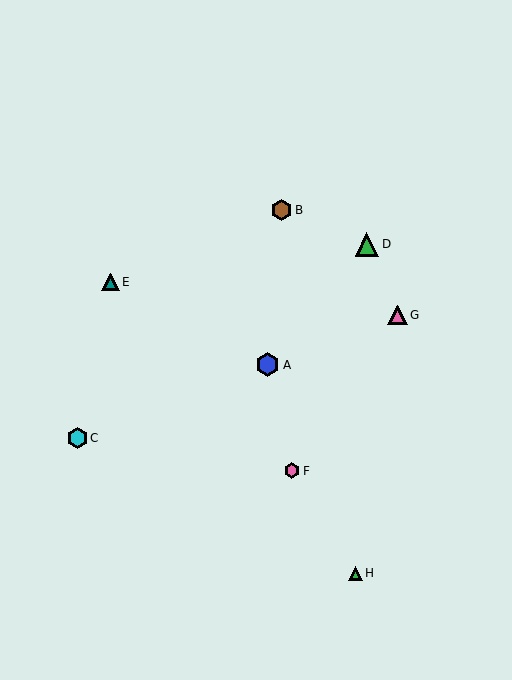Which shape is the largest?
The blue hexagon (labeled A) is the largest.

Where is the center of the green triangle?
The center of the green triangle is at (367, 244).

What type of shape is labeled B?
Shape B is a brown hexagon.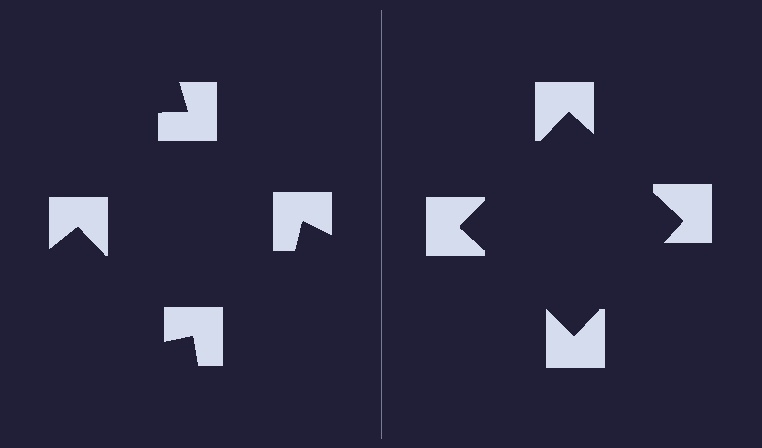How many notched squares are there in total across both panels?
8 — 4 on each side.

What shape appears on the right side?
An illusory square.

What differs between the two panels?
The notched squares are positioned identically on both sides; only the wedge orientations differ. On the right they align to a square; on the left they are misaligned.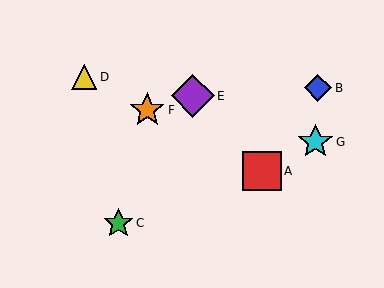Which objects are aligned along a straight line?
Objects A, D, F are aligned along a straight line.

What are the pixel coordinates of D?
Object D is at (84, 77).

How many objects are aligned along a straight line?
3 objects (A, D, F) are aligned along a straight line.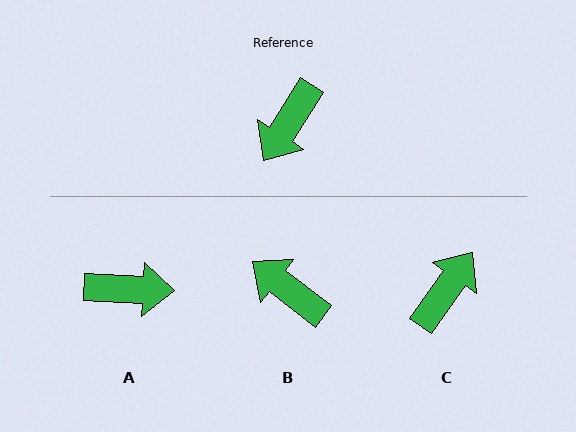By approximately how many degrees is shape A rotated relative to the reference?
Approximately 120 degrees counter-clockwise.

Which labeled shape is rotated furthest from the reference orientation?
C, about 177 degrees away.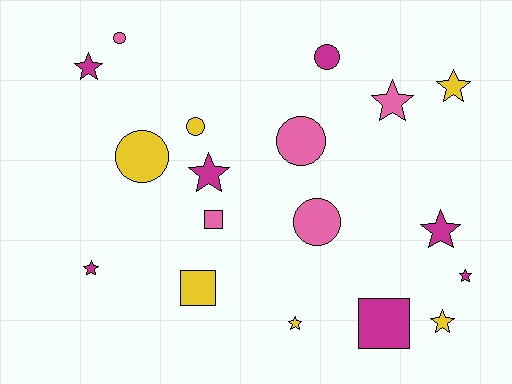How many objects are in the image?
There are 18 objects.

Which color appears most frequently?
Magenta, with 7 objects.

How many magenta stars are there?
There are 5 magenta stars.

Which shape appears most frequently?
Star, with 9 objects.